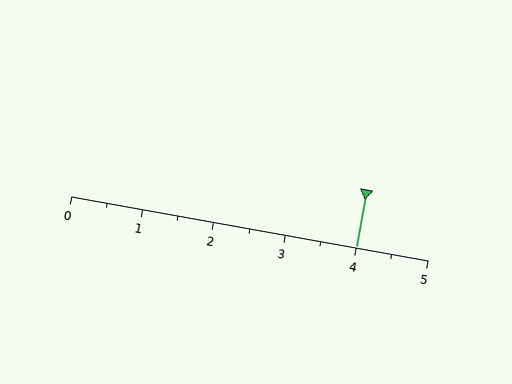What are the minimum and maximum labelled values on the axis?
The axis runs from 0 to 5.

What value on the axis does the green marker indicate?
The marker indicates approximately 4.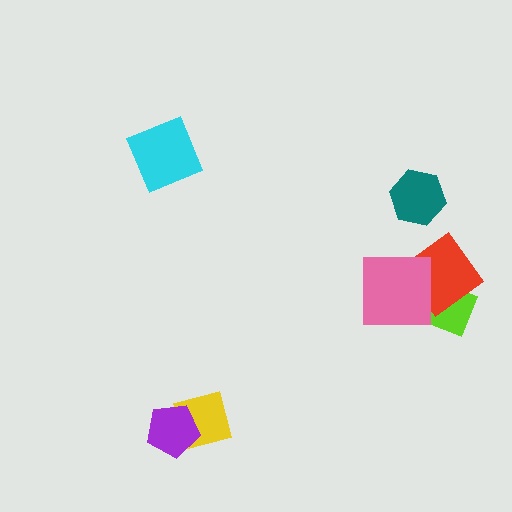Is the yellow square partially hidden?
Yes, it is partially covered by another shape.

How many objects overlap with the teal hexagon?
0 objects overlap with the teal hexagon.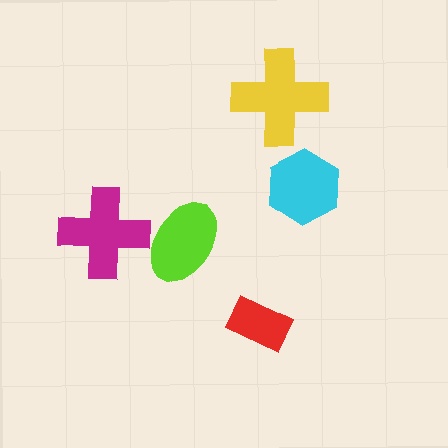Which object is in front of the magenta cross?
The lime ellipse is in front of the magenta cross.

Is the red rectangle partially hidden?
No, no other shape covers it.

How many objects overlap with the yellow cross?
0 objects overlap with the yellow cross.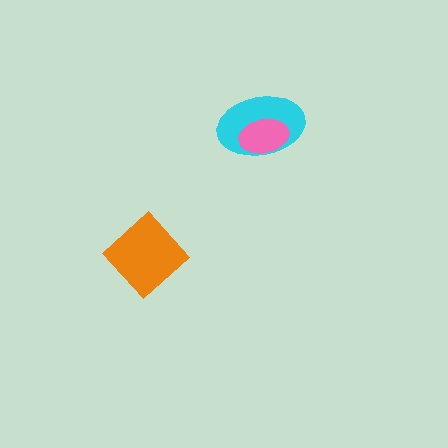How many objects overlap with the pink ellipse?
1 object overlaps with the pink ellipse.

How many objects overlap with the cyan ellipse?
1 object overlaps with the cyan ellipse.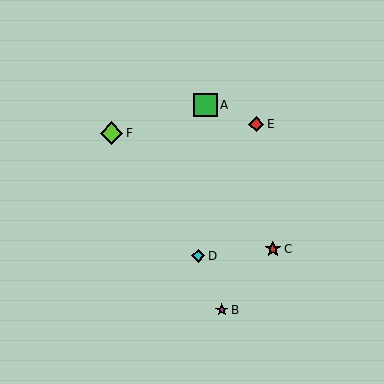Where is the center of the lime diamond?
The center of the lime diamond is at (112, 133).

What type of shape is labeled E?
Shape E is a red diamond.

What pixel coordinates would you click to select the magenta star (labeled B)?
Click at (222, 310) to select the magenta star B.